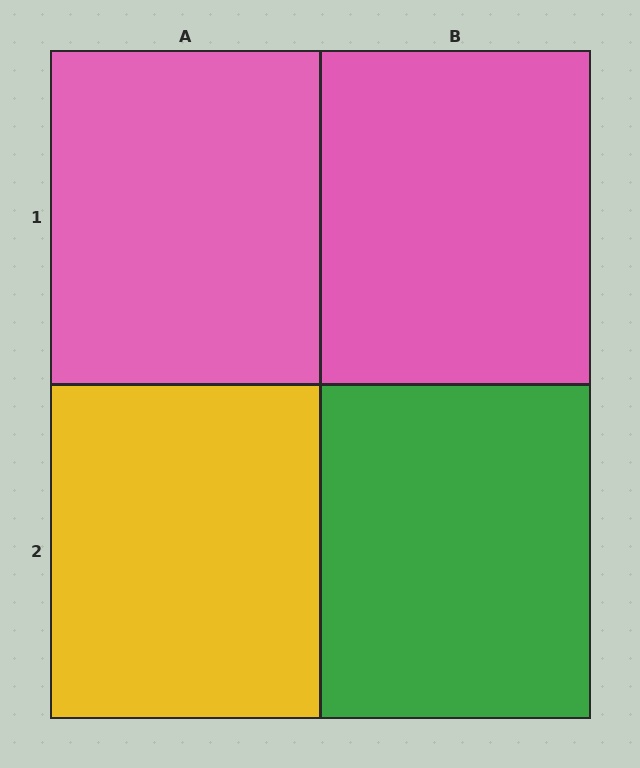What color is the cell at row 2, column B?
Green.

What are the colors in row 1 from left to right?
Pink, pink.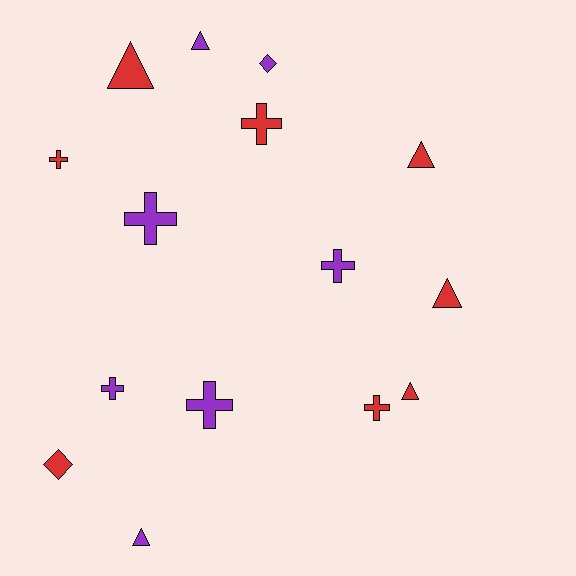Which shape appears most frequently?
Cross, with 7 objects.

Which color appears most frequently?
Red, with 8 objects.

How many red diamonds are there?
There is 1 red diamond.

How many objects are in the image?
There are 15 objects.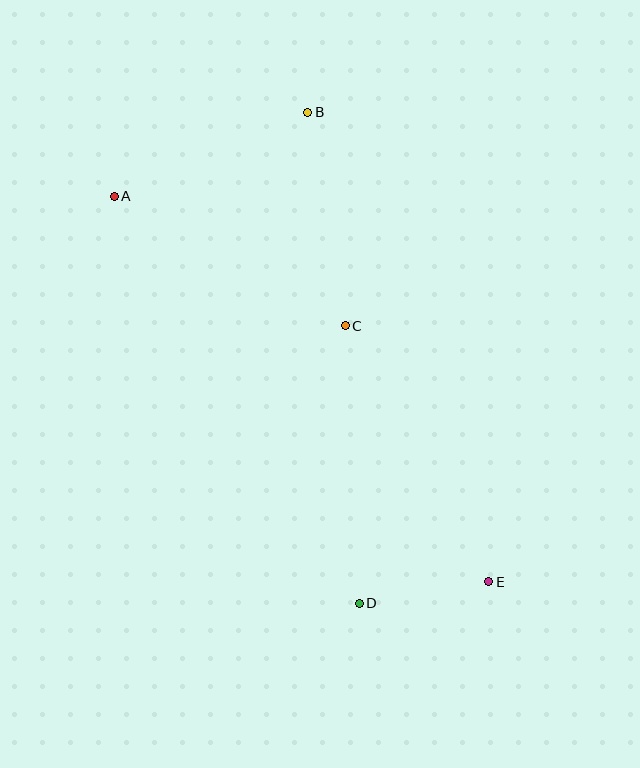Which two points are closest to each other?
Points D and E are closest to each other.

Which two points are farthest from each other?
Points A and E are farthest from each other.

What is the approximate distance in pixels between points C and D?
The distance between C and D is approximately 278 pixels.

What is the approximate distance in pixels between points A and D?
The distance between A and D is approximately 475 pixels.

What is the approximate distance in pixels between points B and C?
The distance between B and C is approximately 217 pixels.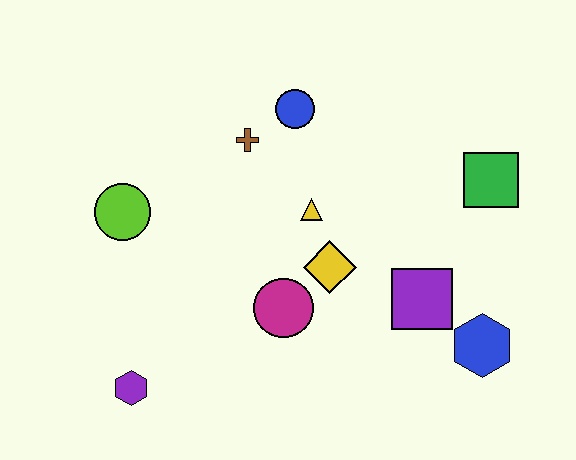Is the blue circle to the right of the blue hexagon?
No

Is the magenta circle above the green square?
No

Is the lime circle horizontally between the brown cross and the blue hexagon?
No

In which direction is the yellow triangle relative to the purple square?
The yellow triangle is to the left of the purple square.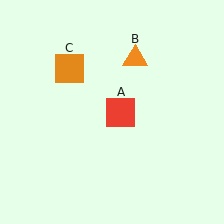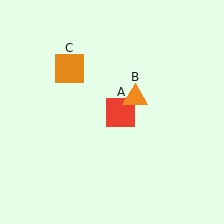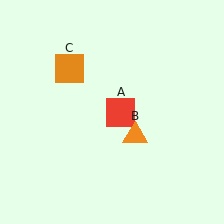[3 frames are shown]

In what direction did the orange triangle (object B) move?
The orange triangle (object B) moved down.